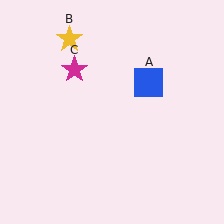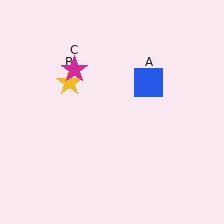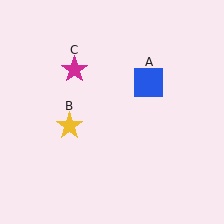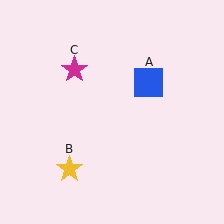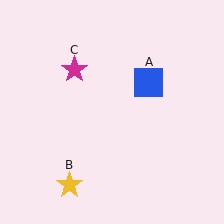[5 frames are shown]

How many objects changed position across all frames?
1 object changed position: yellow star (object B).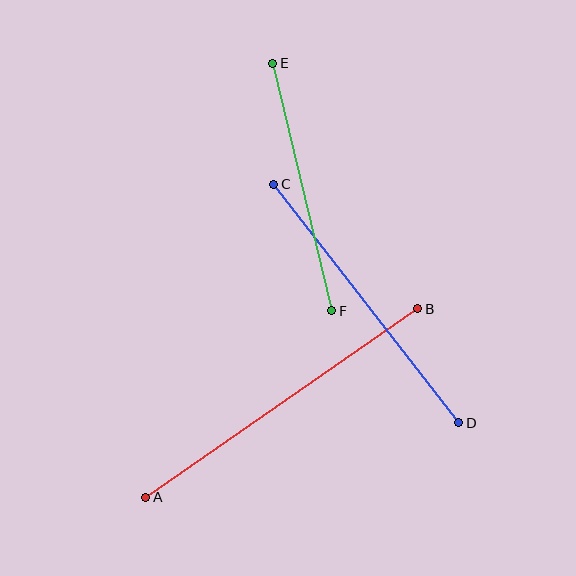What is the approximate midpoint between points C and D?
The midpoint is at approximately (366, 304) pixels.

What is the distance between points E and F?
The distance is approximately 255 pixels.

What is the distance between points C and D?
The distance is approximately 302 pixels.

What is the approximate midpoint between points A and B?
The midpoint is at approximately (282, 403) pixels.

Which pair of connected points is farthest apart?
Points A and B are farthest apart.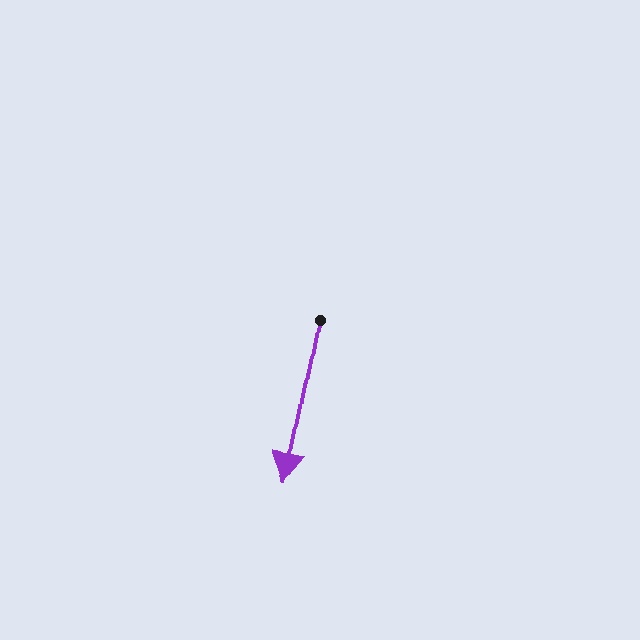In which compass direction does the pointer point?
South.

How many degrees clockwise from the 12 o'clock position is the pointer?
Approximately 191 degrees.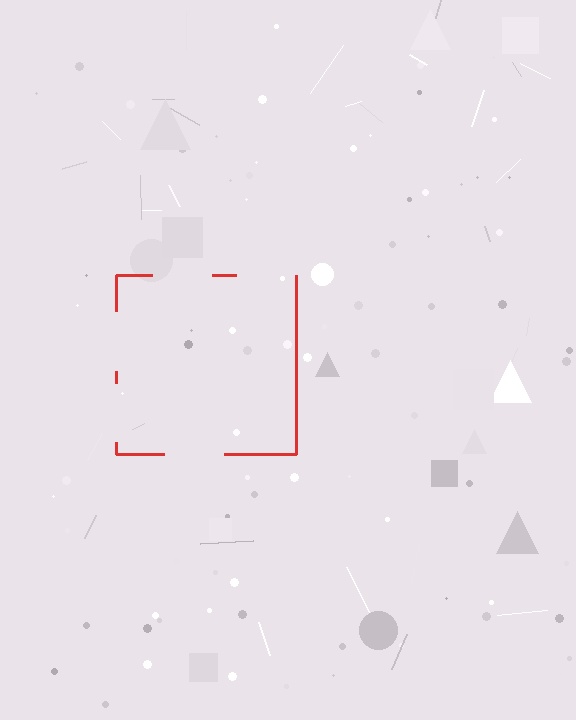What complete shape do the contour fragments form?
The contour fragments form a square.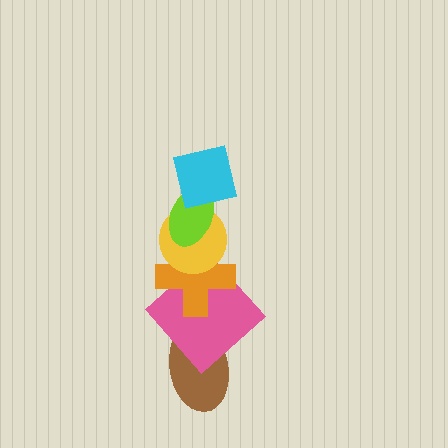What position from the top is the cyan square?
The cyan square is 1st from the top.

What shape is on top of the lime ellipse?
The cyan square is on top of the lime ellipse.